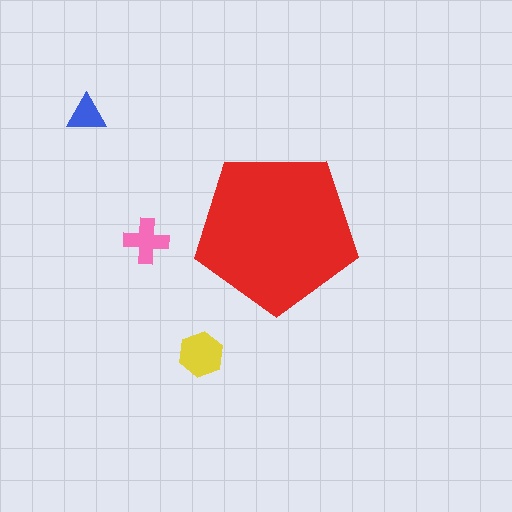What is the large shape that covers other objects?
A red pentagon.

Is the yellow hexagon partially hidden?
No, the yellow hexagon is fully visible.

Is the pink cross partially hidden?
No, the pink cross is fully visible.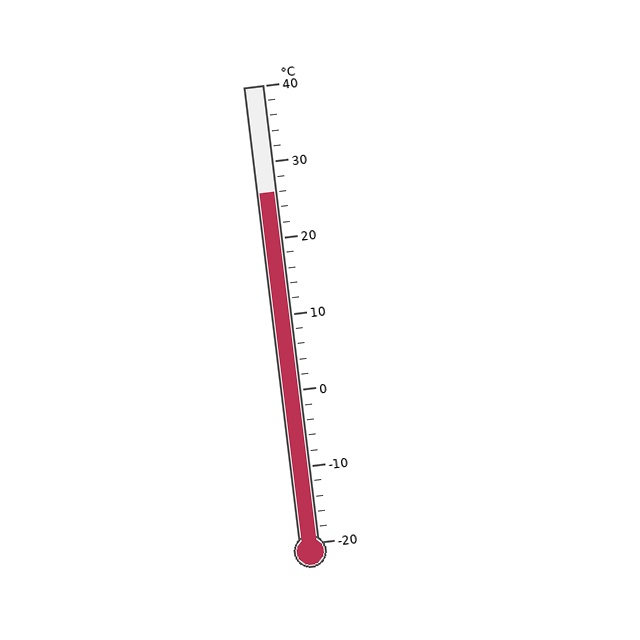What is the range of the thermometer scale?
The thermometer scale ranges from -20°C to 40°C.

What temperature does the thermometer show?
The thermometer shows approximately 26°C.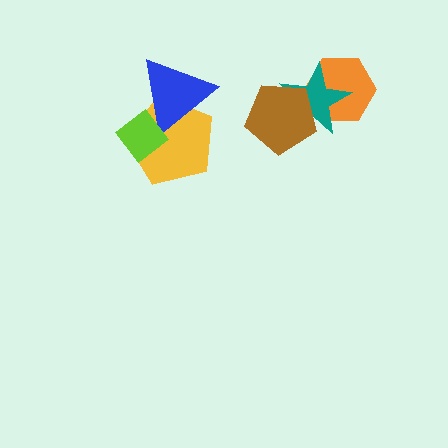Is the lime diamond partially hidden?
No, no other shape covers it.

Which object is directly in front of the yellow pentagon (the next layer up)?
The blue triangle is directly in front of the yellow pentagon.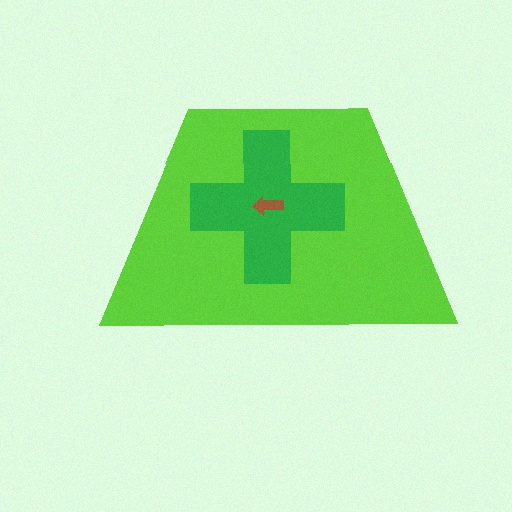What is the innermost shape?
The brown arrow.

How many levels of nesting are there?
3.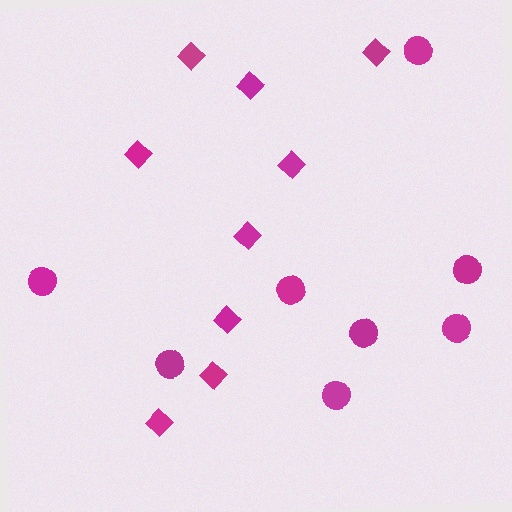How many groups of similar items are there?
There are 2 groups: one group of diamonds (9) and one group of circles (8).